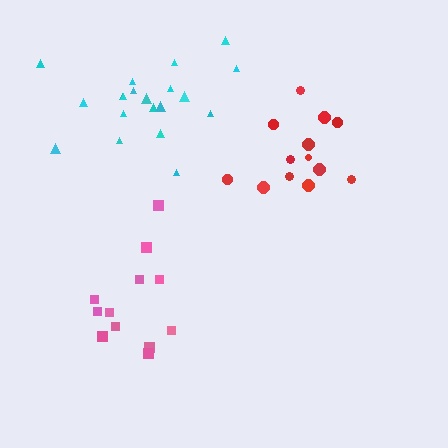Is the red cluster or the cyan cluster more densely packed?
Cyan.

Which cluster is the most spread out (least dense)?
Pink.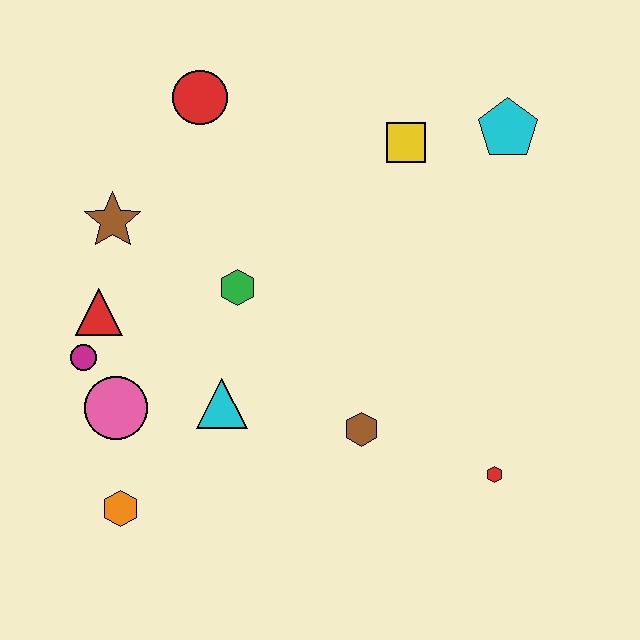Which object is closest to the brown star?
The red triangle is closest to the brown star.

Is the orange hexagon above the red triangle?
No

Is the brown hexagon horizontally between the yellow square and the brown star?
Yes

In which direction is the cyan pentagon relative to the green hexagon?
The cyan pentagon is to the right of the green hexagon.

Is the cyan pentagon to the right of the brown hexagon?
Yes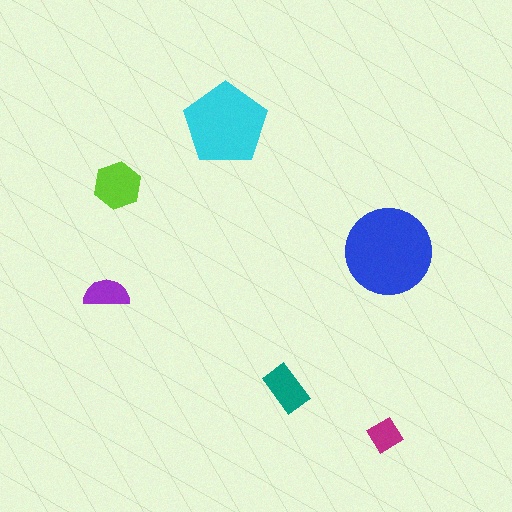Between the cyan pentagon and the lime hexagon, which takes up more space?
The cyan pentagon.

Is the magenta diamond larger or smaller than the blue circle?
Smaller.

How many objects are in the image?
There are 6 objects in the image.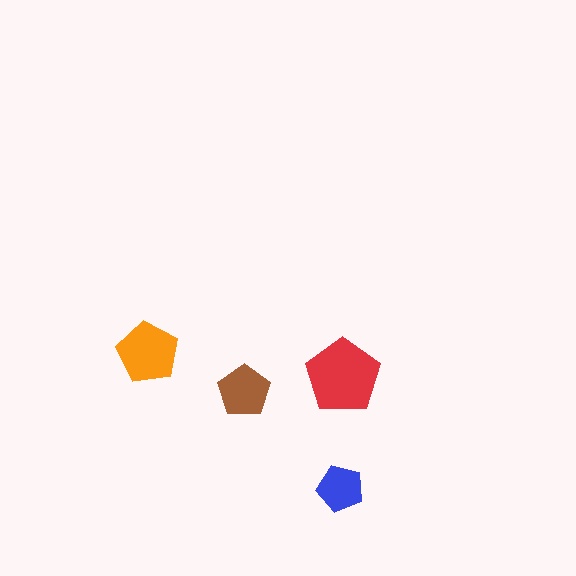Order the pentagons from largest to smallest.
the red one, the orange one, the brown one, the blue one.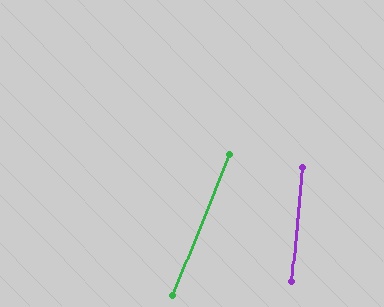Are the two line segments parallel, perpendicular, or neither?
Neither parallel nor perpendicular — they differ by about 16°.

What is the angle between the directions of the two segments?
Approximately 16 degrees.